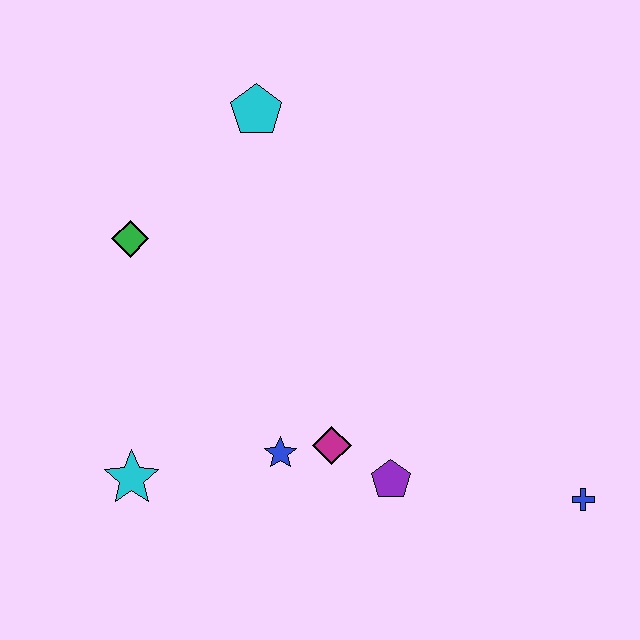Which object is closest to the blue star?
The magenta diamond is closest to the blue star.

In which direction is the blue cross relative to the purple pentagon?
The blue cross is to the right of the purple pentagon.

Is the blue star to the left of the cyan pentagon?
No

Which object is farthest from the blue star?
The cyan pentagon is farthest from the blue star.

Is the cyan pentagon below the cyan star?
No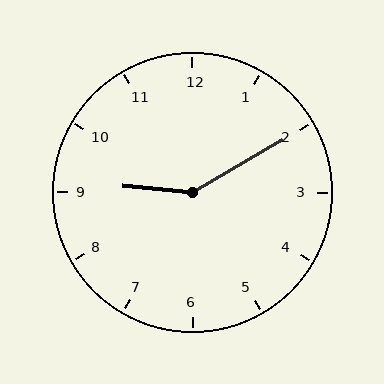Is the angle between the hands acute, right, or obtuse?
It is obtuse.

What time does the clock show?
9:10.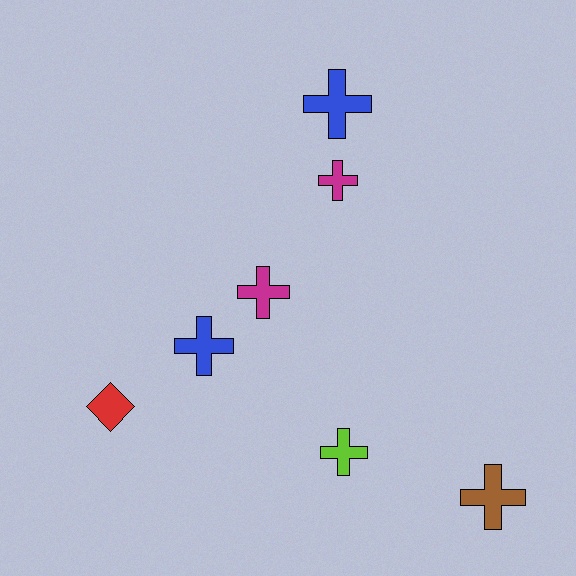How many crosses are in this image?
There are 6 crosses.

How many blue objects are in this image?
There are 2 blue objects.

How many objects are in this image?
There are 7 objects.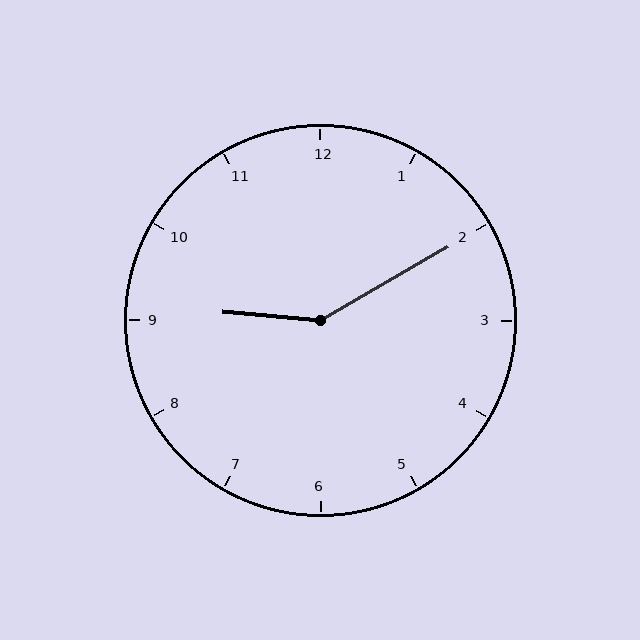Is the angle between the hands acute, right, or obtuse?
It is obtuse.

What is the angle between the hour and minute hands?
Approximately 145 degrees.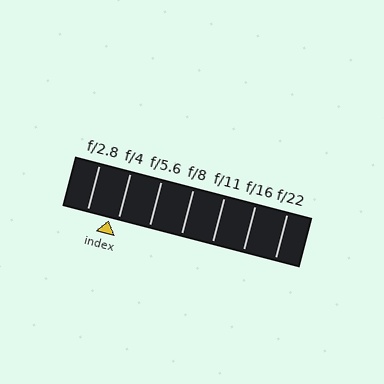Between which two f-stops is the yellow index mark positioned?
The index mark is between f/2.8 and f/4.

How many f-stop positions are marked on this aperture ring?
There are 7 f-stop positions marked.